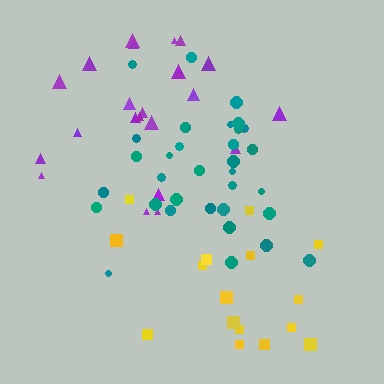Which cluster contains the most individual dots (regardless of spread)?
Teal (33).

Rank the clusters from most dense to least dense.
teal, purple, yellow.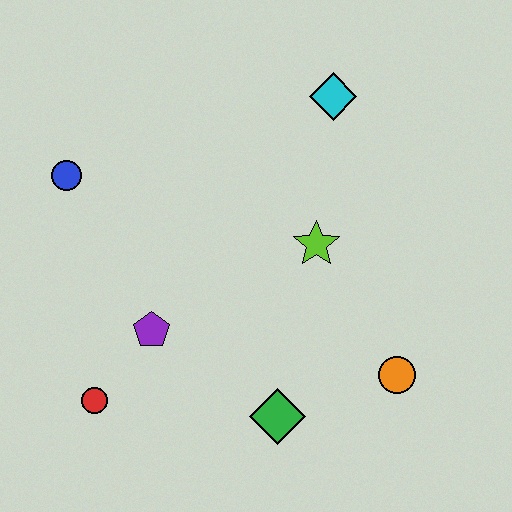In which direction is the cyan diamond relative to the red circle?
The cyan diamond is above the red circle.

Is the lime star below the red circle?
No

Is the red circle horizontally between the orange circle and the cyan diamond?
No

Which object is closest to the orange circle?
The green diamond is closest to the orange circle.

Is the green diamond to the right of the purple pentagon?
Yes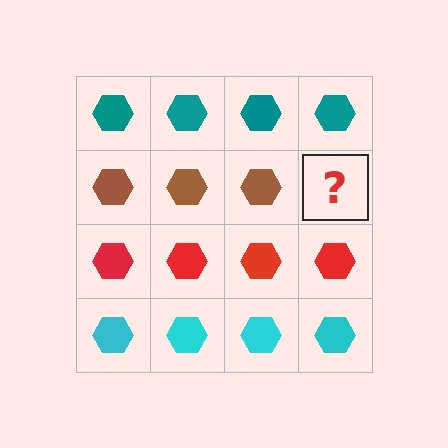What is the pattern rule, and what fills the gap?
The rule is that each row has a consistent color. The gap should be filled with a brown hexagon.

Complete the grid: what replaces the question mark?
The question mark should be replaced with a brown hexagon.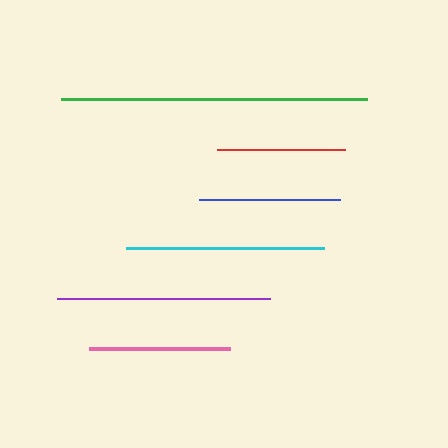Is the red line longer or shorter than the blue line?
The blue line is longer than the red line.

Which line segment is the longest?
The green line is the longest at approximately 306 pixels.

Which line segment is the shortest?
The red line is the shortest at approximately 128 pixels.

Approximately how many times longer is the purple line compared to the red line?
The purple line is approximately 1.7 times the length of the red line.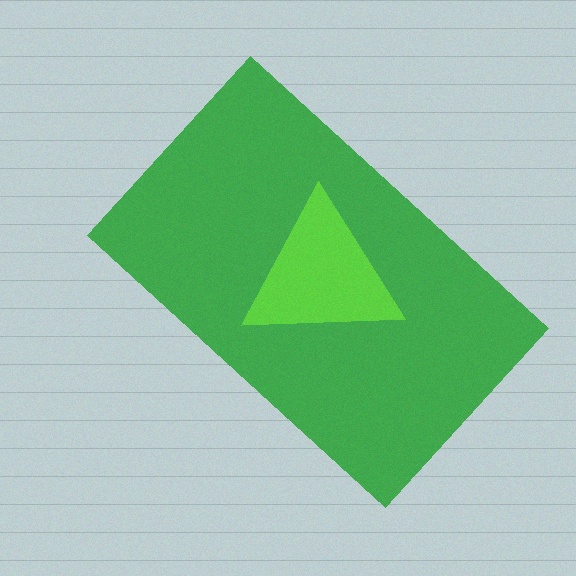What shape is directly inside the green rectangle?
The lime triangle.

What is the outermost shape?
The green rectangle.